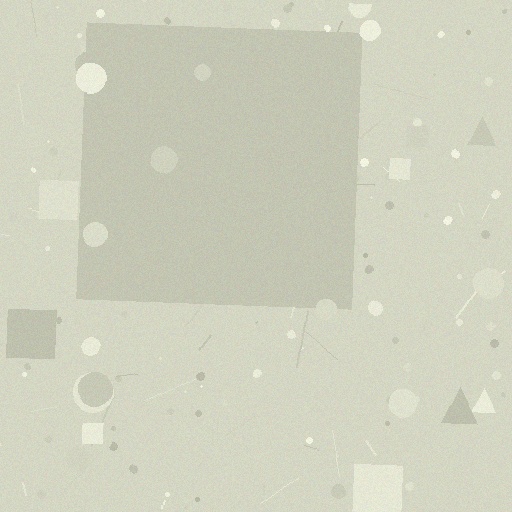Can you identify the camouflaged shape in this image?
The camouflaged shape is a square.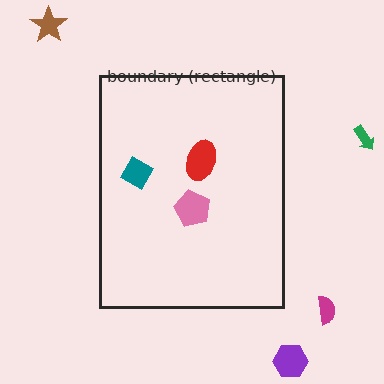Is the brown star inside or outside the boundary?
Outside.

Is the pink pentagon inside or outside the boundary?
Inside.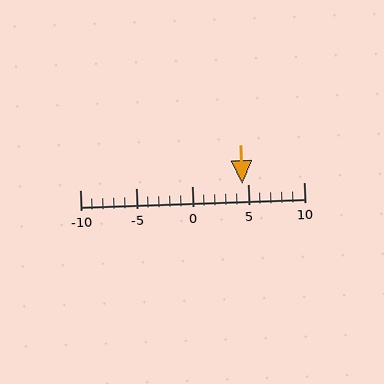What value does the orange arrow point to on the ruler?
The orange arrow points to approximately 4.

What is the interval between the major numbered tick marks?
The major tick marks are spaced 5 units apart.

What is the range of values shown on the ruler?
The ruler shows values from -10 to 10.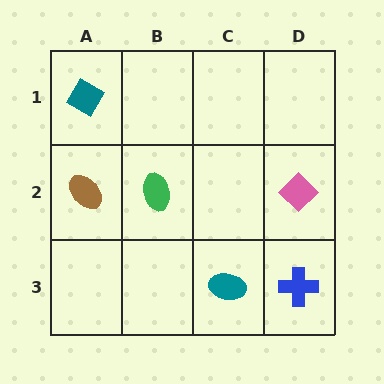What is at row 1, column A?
A teal diamond.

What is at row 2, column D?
A pink diamond.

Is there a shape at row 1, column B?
No, that cell is empty.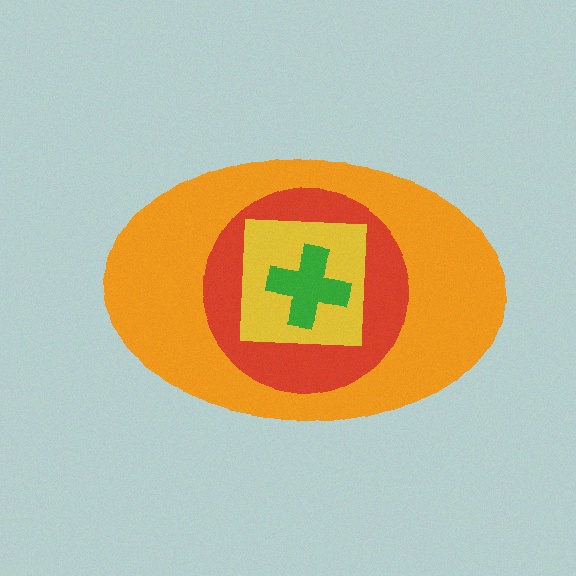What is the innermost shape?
The green cross.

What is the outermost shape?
The orange ellipse.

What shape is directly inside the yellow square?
The green cross.